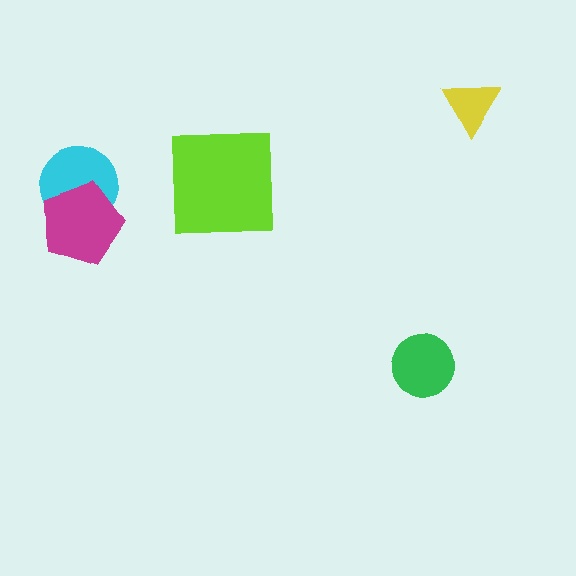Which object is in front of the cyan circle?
The magenta pentagon is in front of the cyan circle.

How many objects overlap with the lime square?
0 objects overlap with the lime square.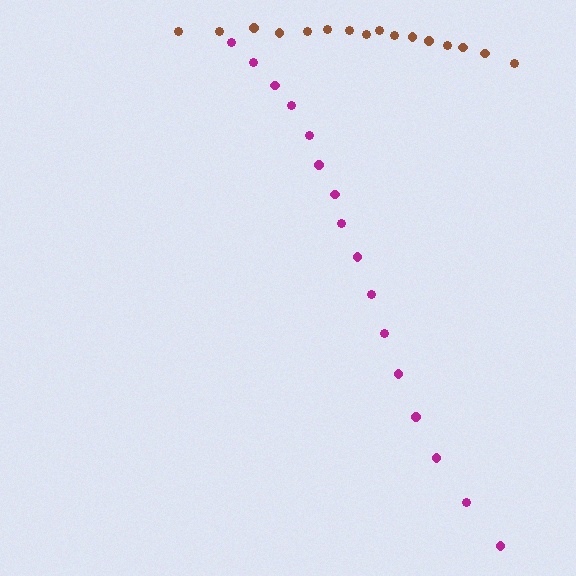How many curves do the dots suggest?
There are 2 distinct paths.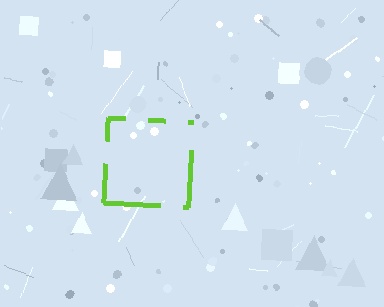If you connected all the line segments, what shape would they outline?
They would outline a square.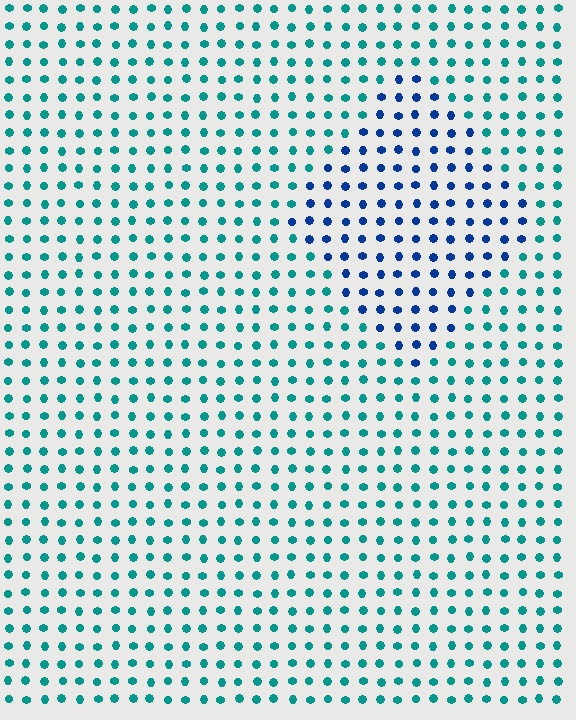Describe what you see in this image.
The image is filled with small teal elements in a uniform arrangement. A diamond-shaped region is visible where the elements are tinted to a slightly different hue, forming a subtle color boundary.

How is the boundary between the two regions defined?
The boundary is defined purely by a slight shift in hue (about 43 degrees). Spacing, size, and orientation are identical on both sides.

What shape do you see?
I see a diamond.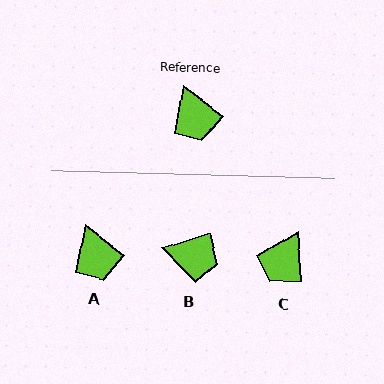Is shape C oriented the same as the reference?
No, it is off by about 48 degrees.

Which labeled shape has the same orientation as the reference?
A.